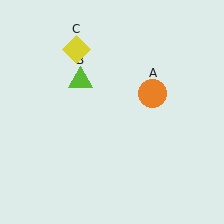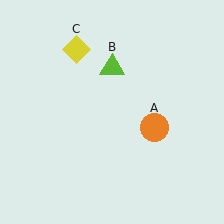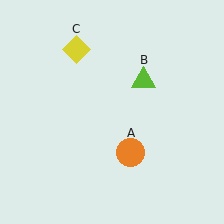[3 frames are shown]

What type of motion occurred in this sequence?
The orange circle (object A), lime triangle (object B) rotated clockwise around the center of the scene.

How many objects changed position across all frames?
2 objects changed position: orange circle (object A), lime triangle (object B).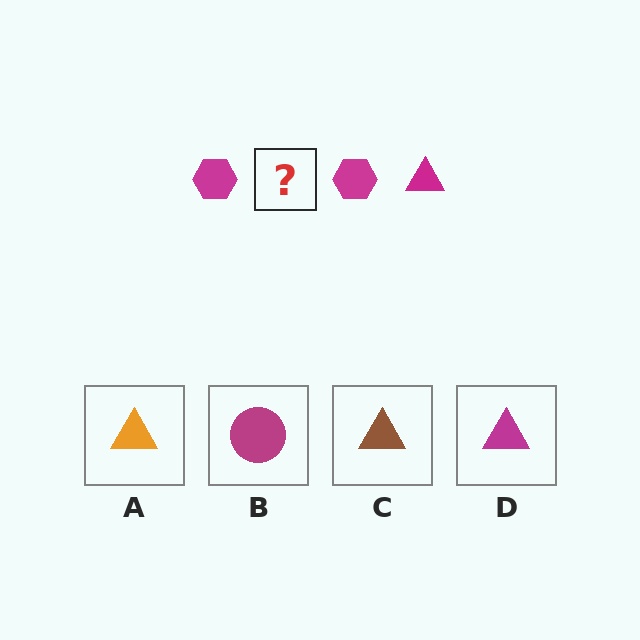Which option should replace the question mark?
Option D.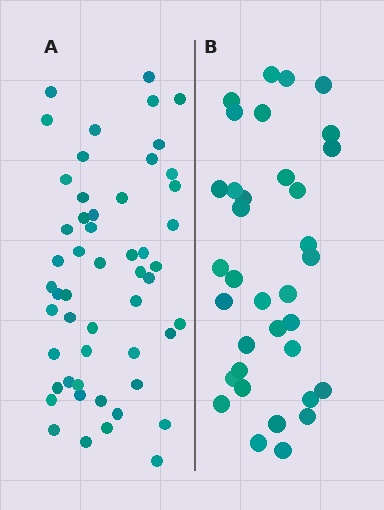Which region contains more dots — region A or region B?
Region A (the left region) has more dots.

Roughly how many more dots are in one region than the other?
Region A has approximately 15 more dots than region B.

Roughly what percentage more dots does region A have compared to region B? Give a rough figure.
About 50% more.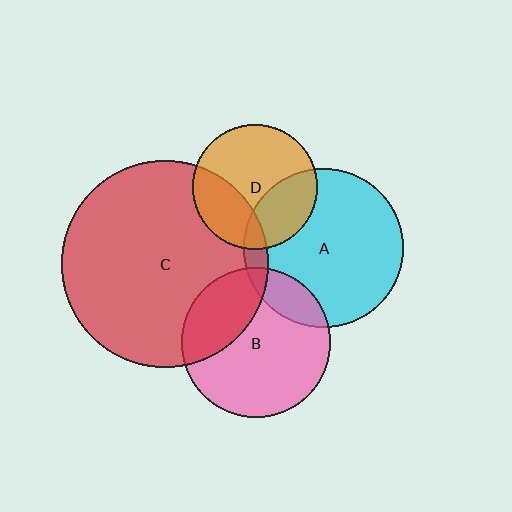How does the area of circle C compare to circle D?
Approximately 2.7 times.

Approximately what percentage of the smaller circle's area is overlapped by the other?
Approximately 30%.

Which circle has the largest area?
Circle C (red).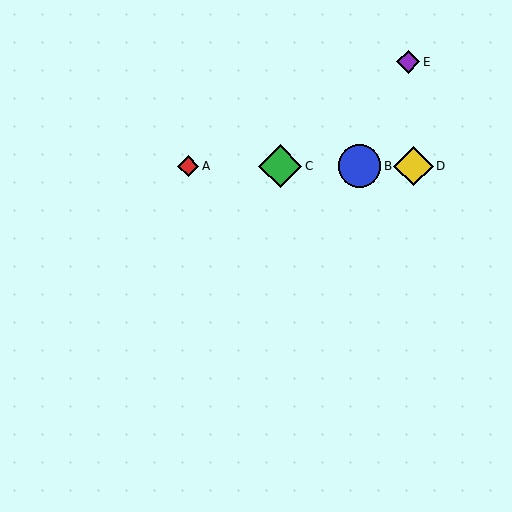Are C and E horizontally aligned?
No, C is at y≈166 and E is at y≈62.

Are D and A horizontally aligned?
Yes, both are at y≈166.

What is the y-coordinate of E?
Object E is at y≈62.